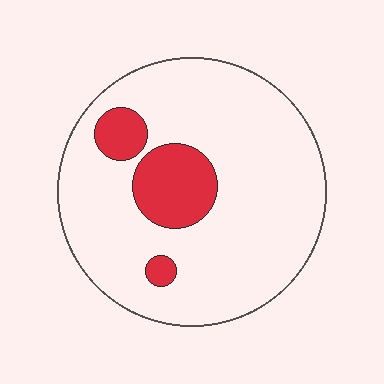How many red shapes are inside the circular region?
3.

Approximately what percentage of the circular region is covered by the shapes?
Approximately 15%.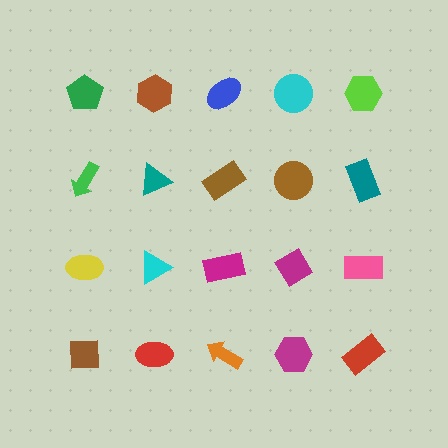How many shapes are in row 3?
5 shapes.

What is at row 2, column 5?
A teal rectangle.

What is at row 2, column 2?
A teal triangle.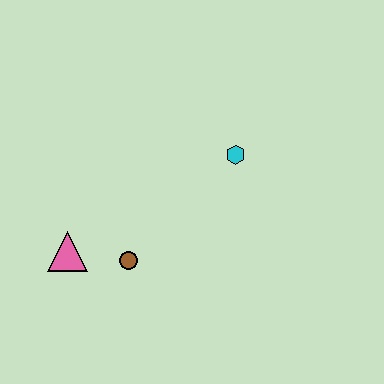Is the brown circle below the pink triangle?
Yes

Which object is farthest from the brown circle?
The cyan hexagon is farthest from the brown circle.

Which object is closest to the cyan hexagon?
The brown circle is closest to the cyan hexagon.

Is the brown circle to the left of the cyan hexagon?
Yes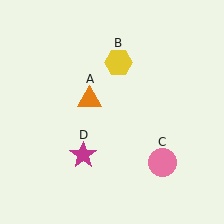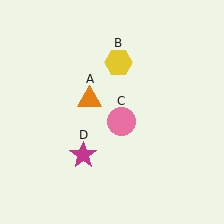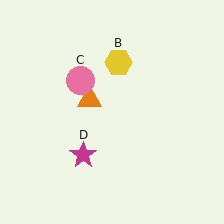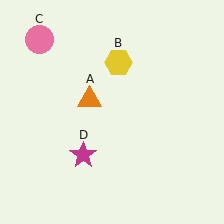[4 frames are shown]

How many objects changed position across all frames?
1 object changed position: pink circle (object C).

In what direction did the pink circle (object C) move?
The pink circle (object C) moved up and to the left.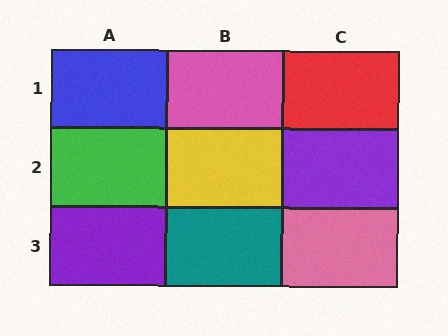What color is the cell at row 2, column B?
Yellow.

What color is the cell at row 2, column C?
Purple.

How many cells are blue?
1 cell is blue.